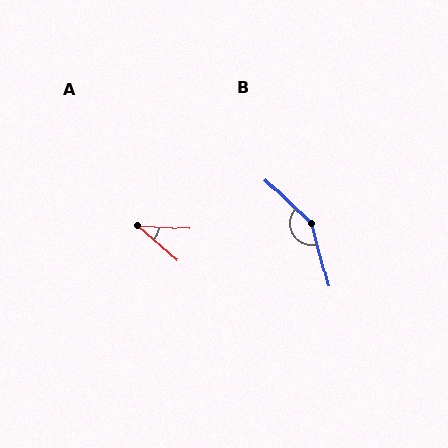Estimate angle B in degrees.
Approximately 148 degrees.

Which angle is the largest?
B, at approximately 148 degrees.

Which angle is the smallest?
A, at approximately 38 degrees.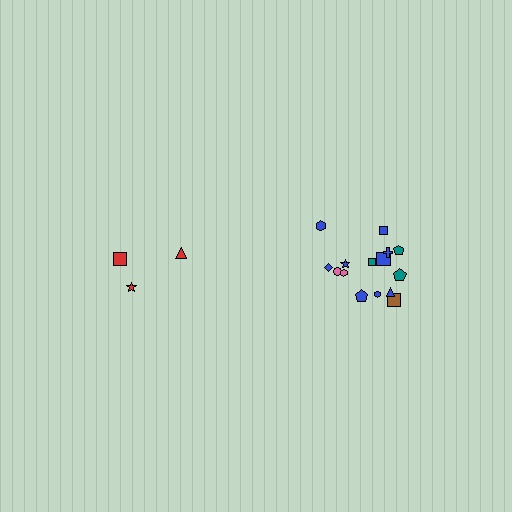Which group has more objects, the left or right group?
The right group.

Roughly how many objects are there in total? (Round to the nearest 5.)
Roughly 20 objects in total.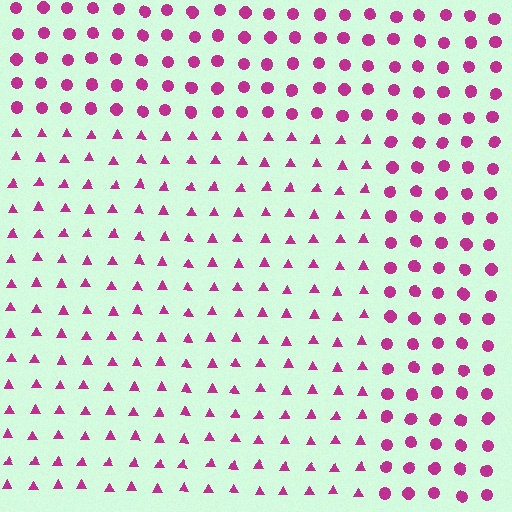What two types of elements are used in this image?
The image uses triangles inside the rectangle region and circles outside it.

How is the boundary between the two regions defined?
The boundary is defined by a change in element shape: triangles inside vs. circles outside. All elements share the same color and spacing.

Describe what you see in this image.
The image is filled with small magenta elements arranged in a uniform grid. A rectangle-shaped region contains triangles, while the surrounding area contains circles. The boundary is defined purely by the change in element shape.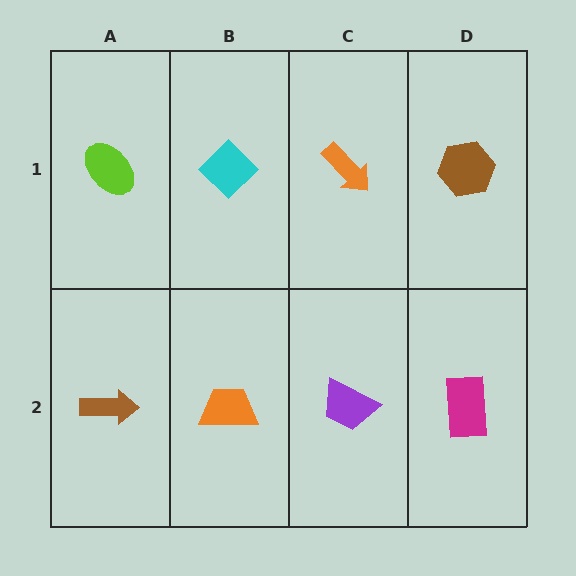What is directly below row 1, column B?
An orange trapezoid.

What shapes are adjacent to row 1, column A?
A brown arrow (row 2, column A), a cyan diamond (row 1, column B).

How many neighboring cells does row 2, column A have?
2.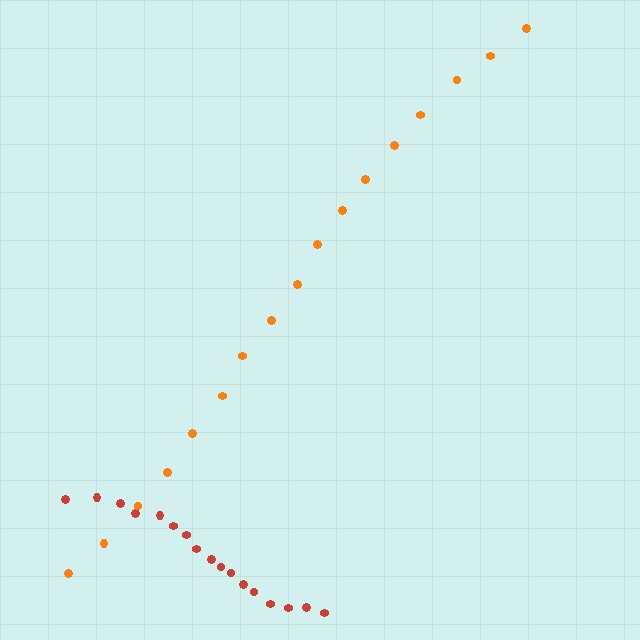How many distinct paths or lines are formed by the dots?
There are 2 distinct paths.